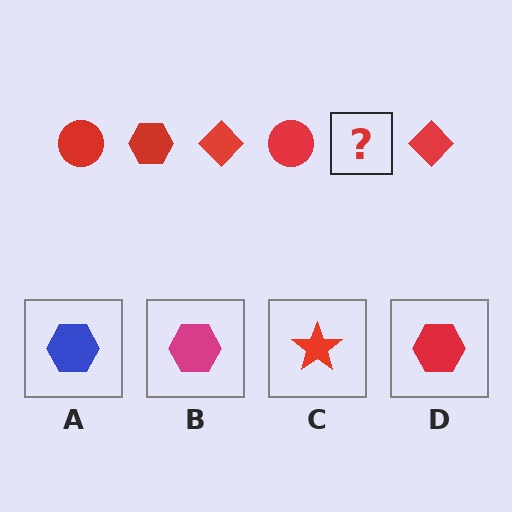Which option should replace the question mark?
Option D.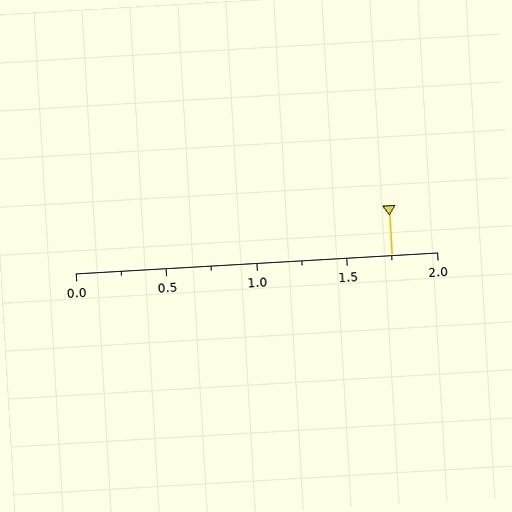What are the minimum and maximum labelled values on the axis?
The axis runs from 0.0 to 2.0.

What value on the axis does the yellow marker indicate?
The marker indicates approximately 1.75.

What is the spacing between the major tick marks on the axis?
The major ticks are spaced 0.5 apart.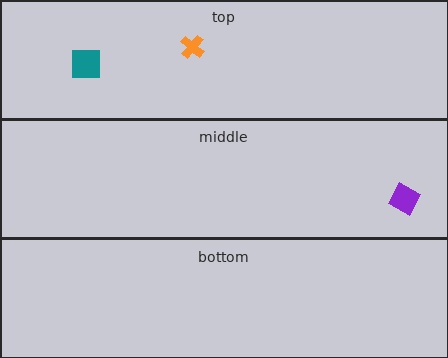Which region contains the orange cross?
The top region.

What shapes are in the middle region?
The purple diamond.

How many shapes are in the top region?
2.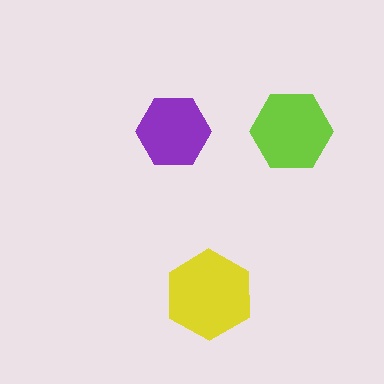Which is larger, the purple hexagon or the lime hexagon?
The lime one.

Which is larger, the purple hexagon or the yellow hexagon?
The yellow one.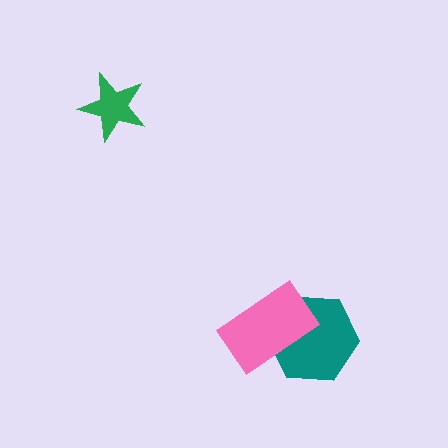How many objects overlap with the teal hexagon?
1 object overlaps with the teal hexagon.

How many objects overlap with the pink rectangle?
1 object overlaps with the pink rectangle.